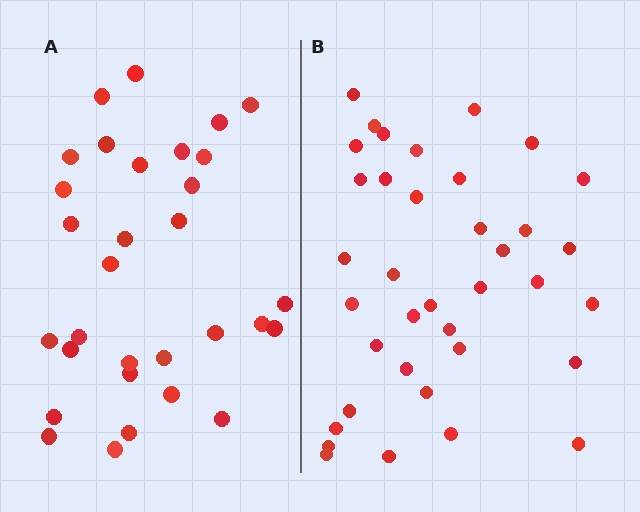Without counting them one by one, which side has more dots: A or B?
Region B (the right region) has more dots.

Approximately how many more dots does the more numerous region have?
Region B has about 6 more dots than region A.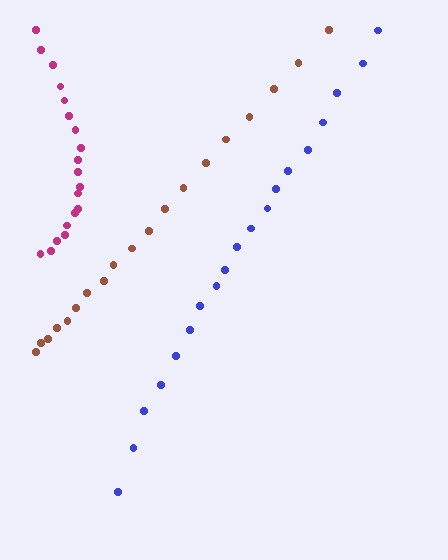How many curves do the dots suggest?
There are 3 distinct paths.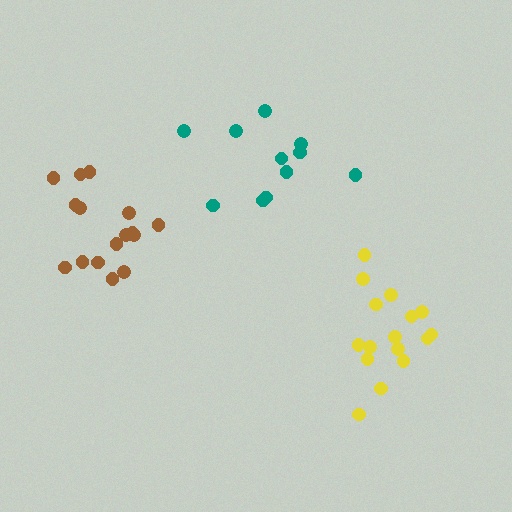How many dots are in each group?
Group 1: 16 dots, Group 2: 16 dots, Group 3: 11 dots (43 total).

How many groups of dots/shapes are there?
There are 3 groups.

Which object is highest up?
The teal cluster is topmost.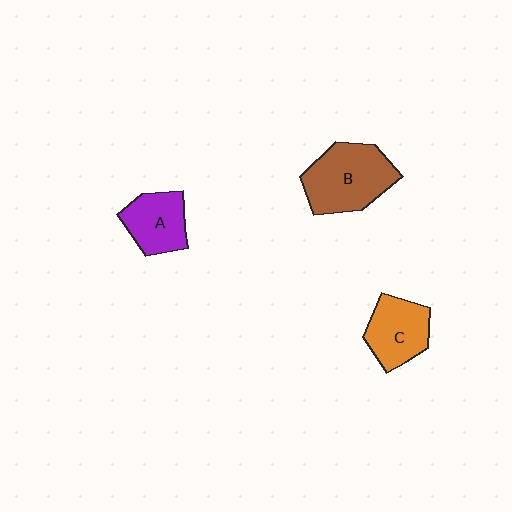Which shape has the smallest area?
Shape A (purple).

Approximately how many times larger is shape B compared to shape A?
Approximately 1.5 times.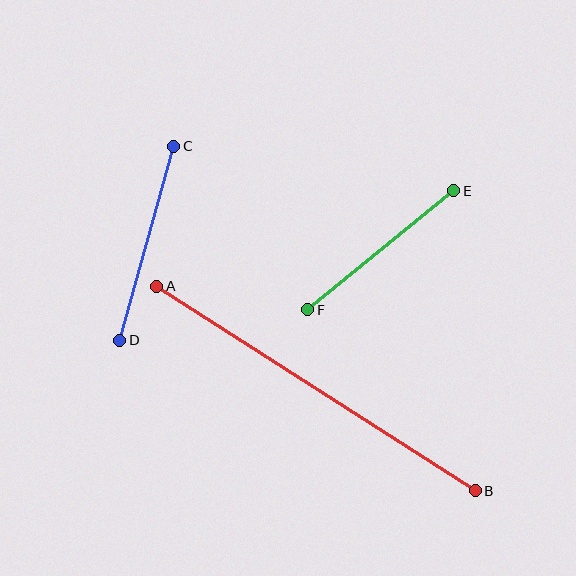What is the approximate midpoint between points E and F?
The midpoint is at approximately (381, 250) pixels.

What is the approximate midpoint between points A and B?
The midpoint is at approximately (316, 389) pixels.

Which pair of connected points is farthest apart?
Points A and B are farthest apart.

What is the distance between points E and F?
The distance is approximately 189 pixels.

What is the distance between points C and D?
The distance is approximately 201 pixels.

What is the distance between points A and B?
The distance is approximately 378 pixels.